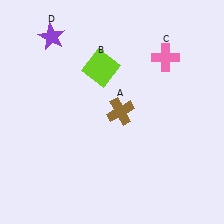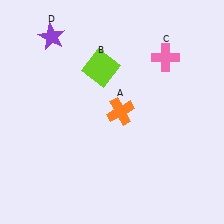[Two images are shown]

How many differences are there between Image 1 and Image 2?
There is 1 difference between the two images.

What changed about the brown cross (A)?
In Image 1, A is brown. In Image 2, it changed to orange.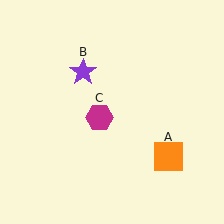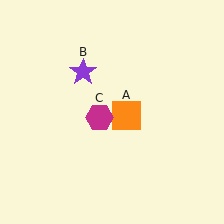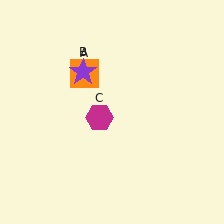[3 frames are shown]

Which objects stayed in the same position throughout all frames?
Purple star (object B) and magenta hexagon (object C) remained stationary.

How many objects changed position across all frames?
1 object changed position: orange square (object A).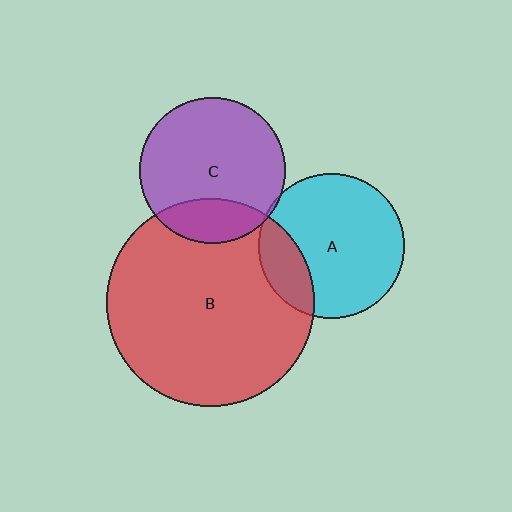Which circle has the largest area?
Circle B (red).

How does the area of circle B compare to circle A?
Approximately 2.0 times.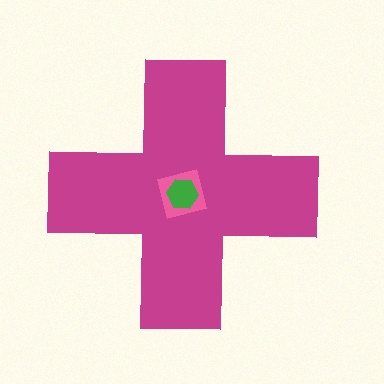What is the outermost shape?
The magenta cross.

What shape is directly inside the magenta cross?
The pink square.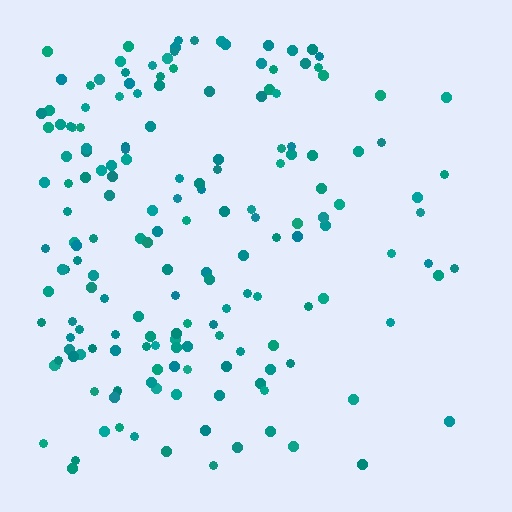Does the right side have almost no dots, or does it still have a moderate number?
Still a moderate number, just noticeably fewer than the left.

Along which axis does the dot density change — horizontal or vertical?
Horizontal.